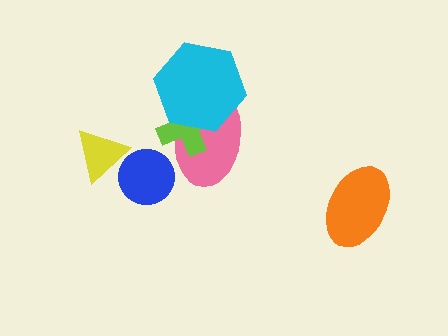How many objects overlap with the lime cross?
2 objects overlap with the lime cross.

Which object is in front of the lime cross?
The cyan hexagon is in front of the lime cross.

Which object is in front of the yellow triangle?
The blue circle is in front of the yellow triangle.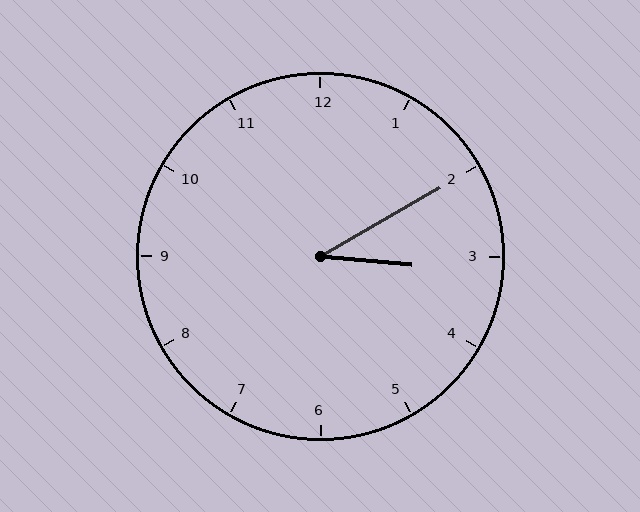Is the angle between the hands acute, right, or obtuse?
It is acute.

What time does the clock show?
3:10.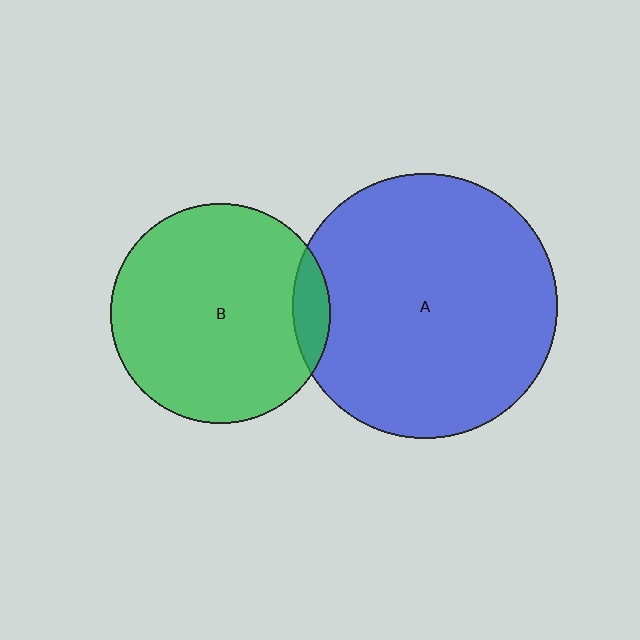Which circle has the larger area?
Circle A (blue).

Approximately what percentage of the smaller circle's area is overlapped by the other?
Approximately 10%.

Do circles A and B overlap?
Yes.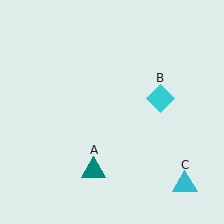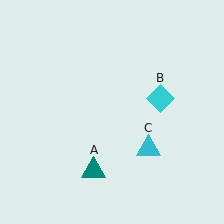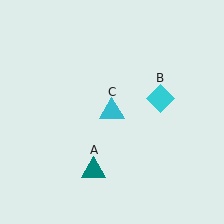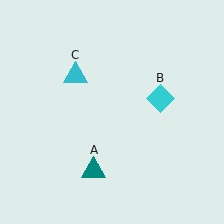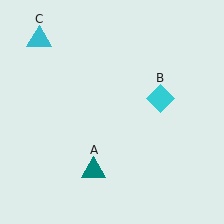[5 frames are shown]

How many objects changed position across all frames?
1 object changed position: cyan triangle (object C).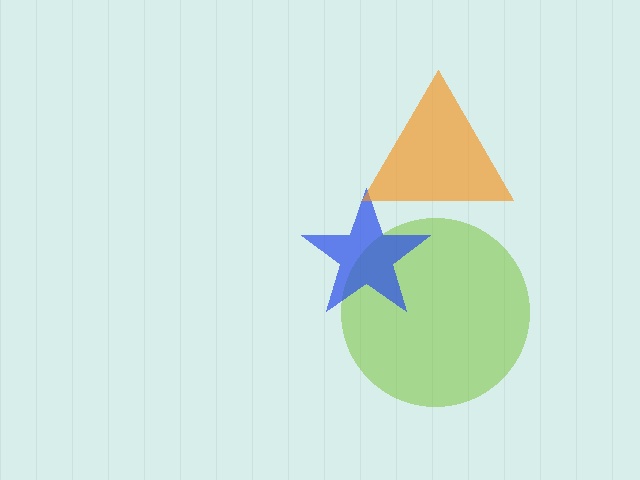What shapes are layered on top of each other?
The layered shapes are: a lime circle, a blue star, an orange triangle.